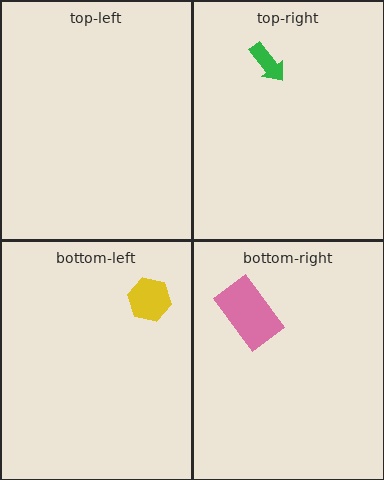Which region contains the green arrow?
The top-right region.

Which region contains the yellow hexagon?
The bottom-left region.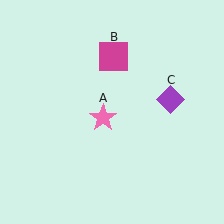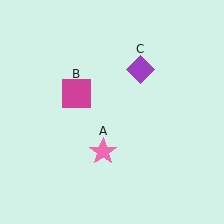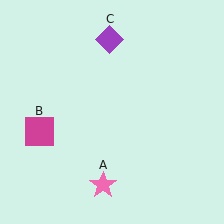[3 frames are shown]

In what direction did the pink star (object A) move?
The pink star (object A) moved down.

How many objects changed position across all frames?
3 objects changed position: pink star (object A), magenta square (object B), purple diamond (object C).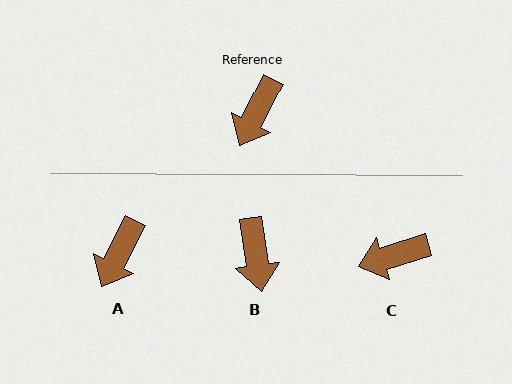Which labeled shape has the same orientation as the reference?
A.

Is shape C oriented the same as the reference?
No, it is off by about 46 degrees.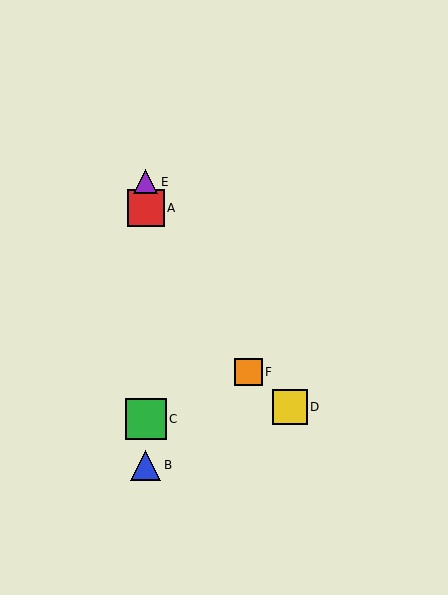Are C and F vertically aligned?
No, C is at x≈146 and F is at x≈248.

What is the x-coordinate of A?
Object A is at x≈146.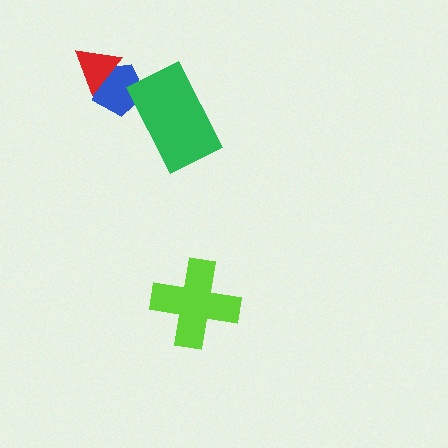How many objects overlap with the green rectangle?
1 object overlaps with the green rectangle.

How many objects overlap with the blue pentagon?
2 objects overlap with the blue pentagon.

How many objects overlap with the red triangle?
1 object overlaps with the red triangle.